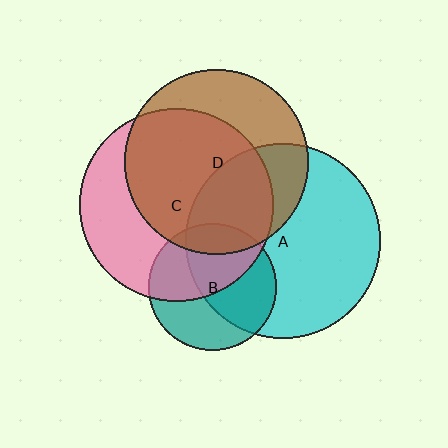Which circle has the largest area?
Circle A (cyan).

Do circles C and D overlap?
Yes.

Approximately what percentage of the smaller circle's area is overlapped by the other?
Approximately 65%.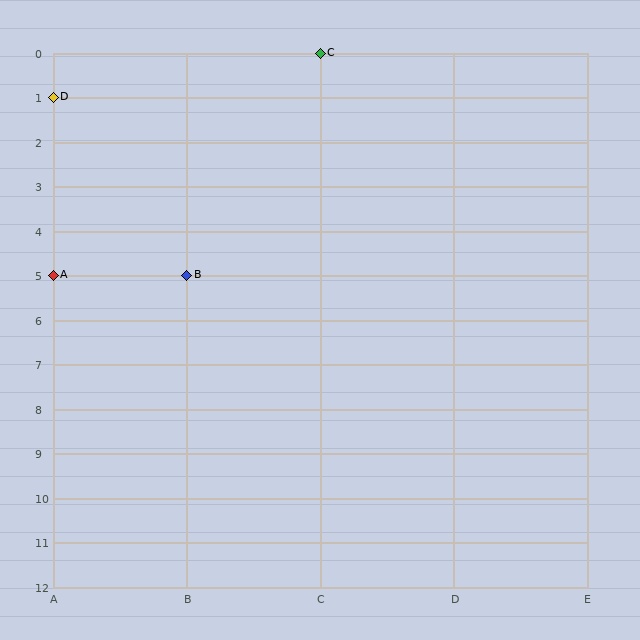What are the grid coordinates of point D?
Point D is at grid coordinates (A, 1).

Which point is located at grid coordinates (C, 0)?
Point C is at (C, 0).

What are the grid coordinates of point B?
Point B is at grid coordinates (B, 5).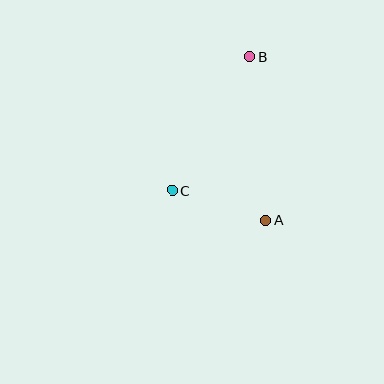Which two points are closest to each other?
Points A and C are closest to each other.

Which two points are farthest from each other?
Points A and B are farthest from each other.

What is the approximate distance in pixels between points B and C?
The distance between B and C is approximately 154 pixels.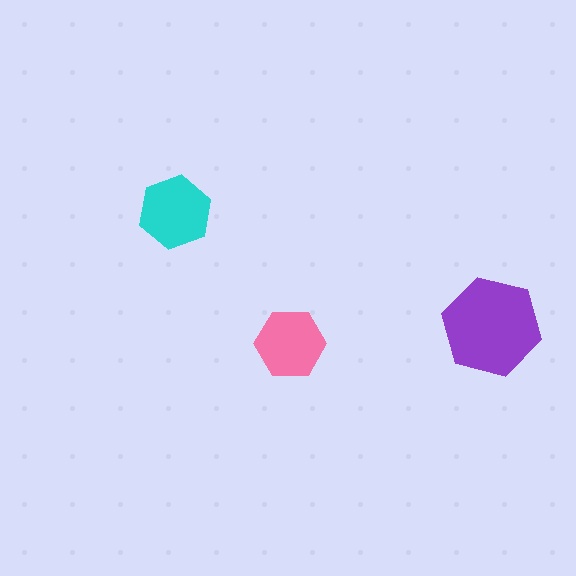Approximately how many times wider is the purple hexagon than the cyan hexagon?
About 1.5 times wider.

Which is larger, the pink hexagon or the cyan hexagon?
The cyan one.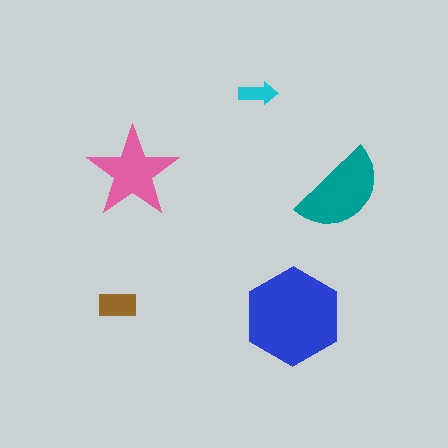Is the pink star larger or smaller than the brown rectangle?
Larger.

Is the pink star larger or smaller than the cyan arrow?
Larger.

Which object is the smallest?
The cyan arrow.